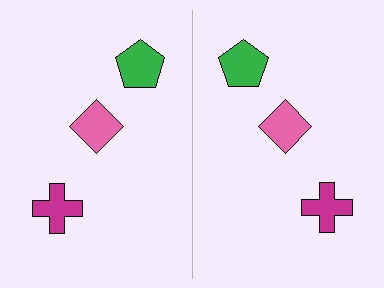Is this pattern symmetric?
Yes, this pattern has bilateral (reflection) symmetry.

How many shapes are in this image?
There are 6 shapes in this image.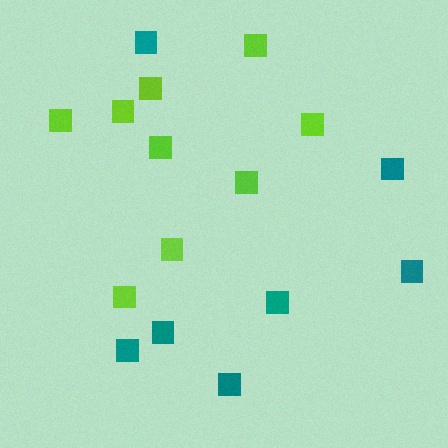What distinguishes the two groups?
There are 2 groups: one group of teal squares (7) and one group of lime squares (9).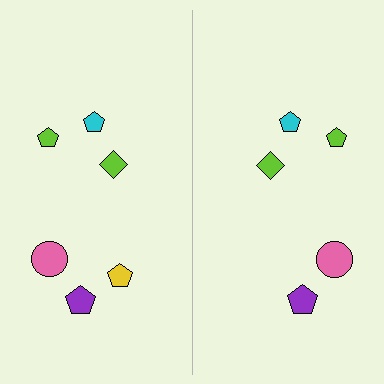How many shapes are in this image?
There are 11 shapes in this image.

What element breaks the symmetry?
A yellow pentagon is missing from the right side.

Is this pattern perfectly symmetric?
No, the pattern is not perfectly symmetric. A yellow pentagon is missing from the right side.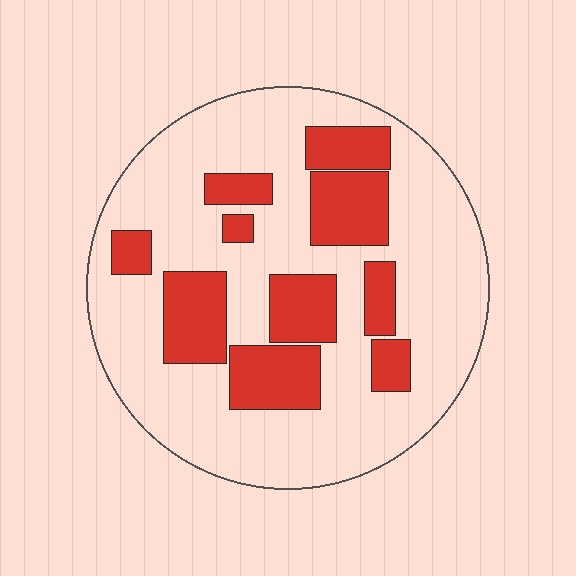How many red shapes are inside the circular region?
10.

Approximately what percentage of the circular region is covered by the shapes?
Approximately 30%.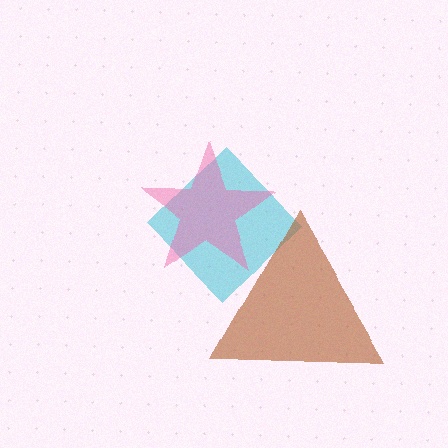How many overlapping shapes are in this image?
There are 3 overlapping shapes in the image.